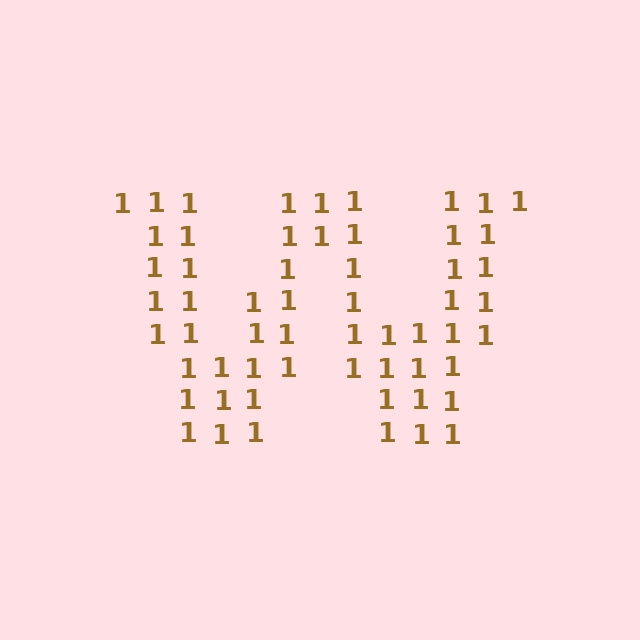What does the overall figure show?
The overall figure shows the letter W.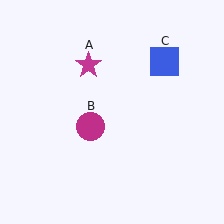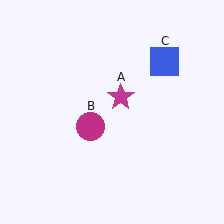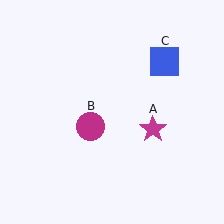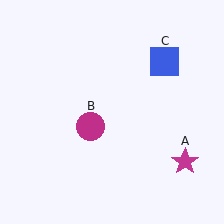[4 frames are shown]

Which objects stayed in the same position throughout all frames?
Magenta circle (object B) and blue square (object C) remained stationary.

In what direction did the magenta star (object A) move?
The magenta star (object A) moved down and to the right.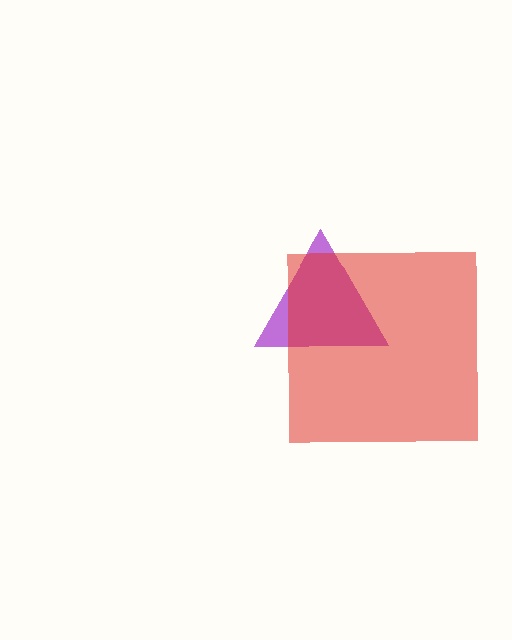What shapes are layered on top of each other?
The layered shapes are: a purple triangle, a red square.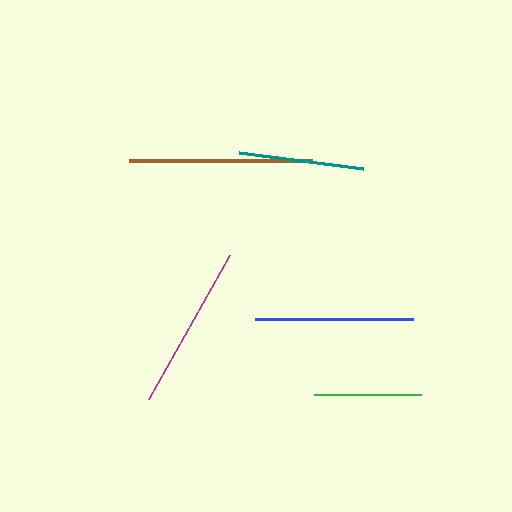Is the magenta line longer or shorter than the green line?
The magenta line is longer than the green line.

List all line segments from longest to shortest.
From longest to shortest: brown, magenta, blue, teal, green.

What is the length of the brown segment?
The brown segment is approximately 183 pixels long.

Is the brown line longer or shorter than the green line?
The brown line is longer than the green line.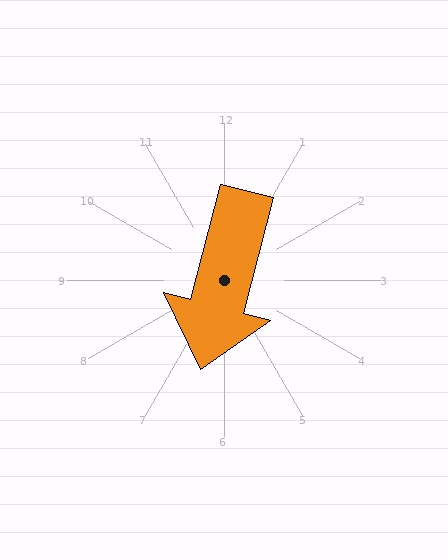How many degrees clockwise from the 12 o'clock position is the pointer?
Approximately 195 degrees.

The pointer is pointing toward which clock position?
Roughly 6 o'clock.